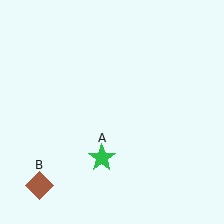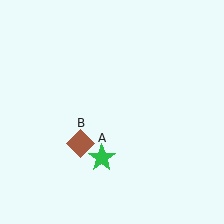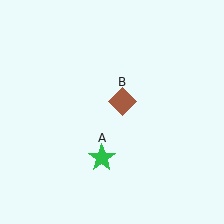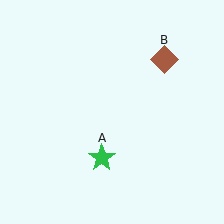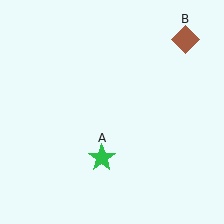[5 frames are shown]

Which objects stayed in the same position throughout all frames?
Green star (object A) remained stationary.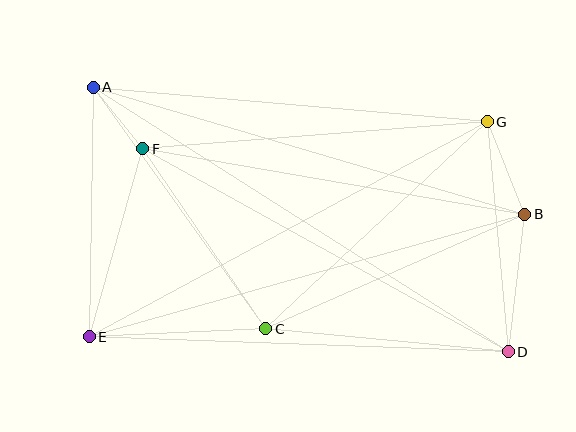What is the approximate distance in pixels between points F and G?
The distance between F and G is approximately 346 pixels.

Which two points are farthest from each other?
Points A and D are farthest from each other.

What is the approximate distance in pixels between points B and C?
The distance between B and C is approximately 283 pixels.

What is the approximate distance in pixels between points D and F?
The distance between D and F is approximately 418 pixels.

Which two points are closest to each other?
Points A and F are closest to each other.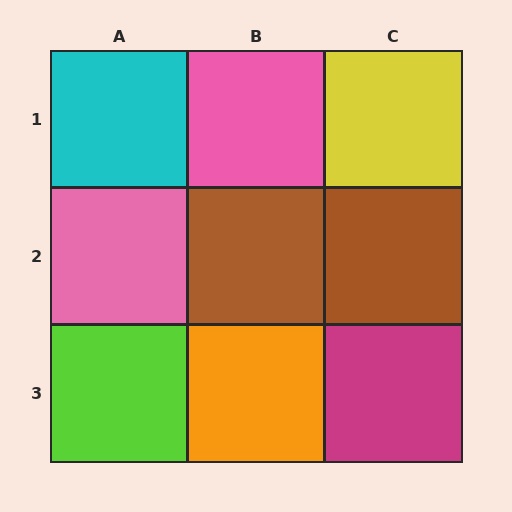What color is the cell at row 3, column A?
Lime.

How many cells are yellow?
1 cell is yellow.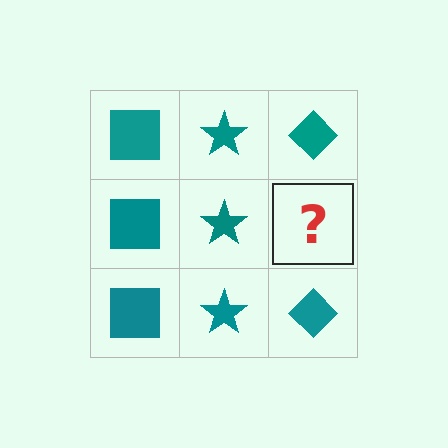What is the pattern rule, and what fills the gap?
The rule is that each column has a consistent shape. The gap should be filled with a teal diamond.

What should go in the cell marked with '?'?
The missing cell should contain a teal diamond.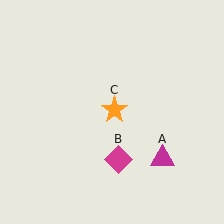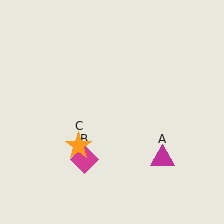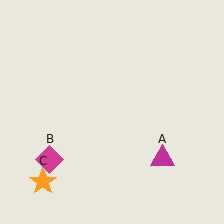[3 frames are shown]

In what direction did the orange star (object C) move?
The orange star (object C) moved down and to the left.